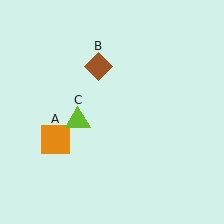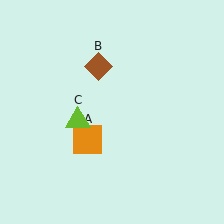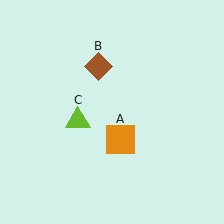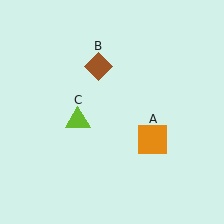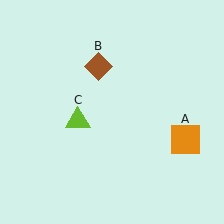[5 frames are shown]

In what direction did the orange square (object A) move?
The orange square (object A) moved right.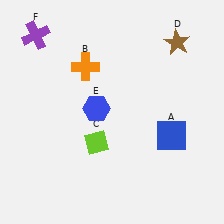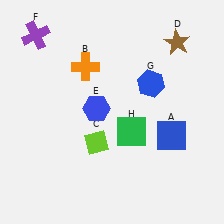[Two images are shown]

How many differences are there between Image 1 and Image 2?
There are 2 differences between the two images.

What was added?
A blue hexagon (G), a green square (H) were added in Image 2.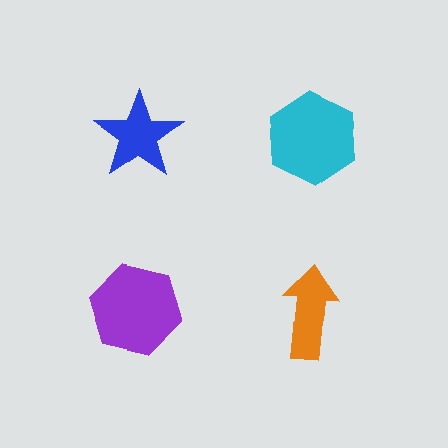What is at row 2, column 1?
A purple hexagon.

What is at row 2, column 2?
An orange arrow.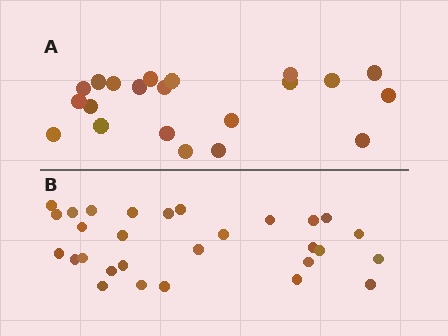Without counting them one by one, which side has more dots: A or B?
Region B (the bottom region) has more dots.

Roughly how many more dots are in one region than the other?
Region B has roughly 8 or so more dots than region A.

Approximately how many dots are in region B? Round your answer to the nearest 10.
About 30 dots. (The exact count is 29, which rounds to 30.)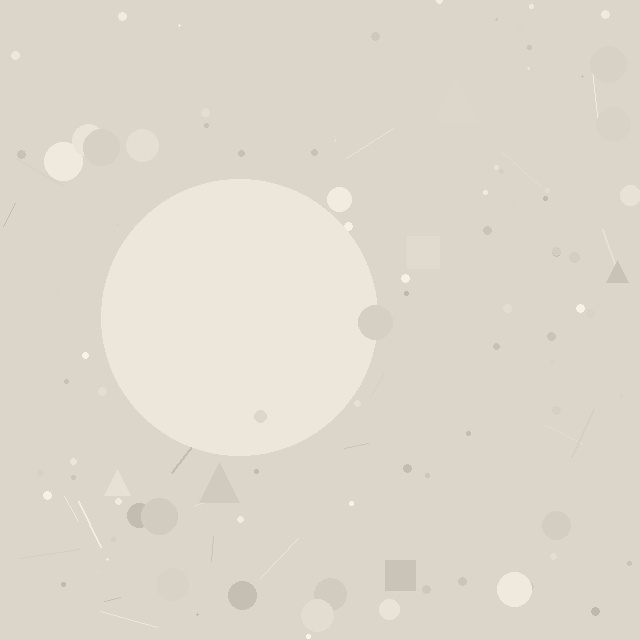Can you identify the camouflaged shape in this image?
The camouflaged shape is a circle.